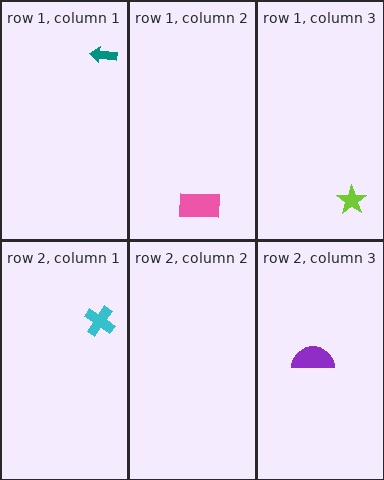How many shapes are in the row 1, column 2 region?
1.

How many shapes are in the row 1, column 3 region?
1.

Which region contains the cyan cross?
The row 2, column 1 region.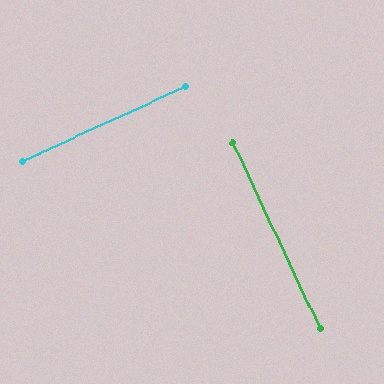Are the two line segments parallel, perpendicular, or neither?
Perpendicular — they meet at approximately 89°.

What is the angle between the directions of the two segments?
Approximately 89 degrees.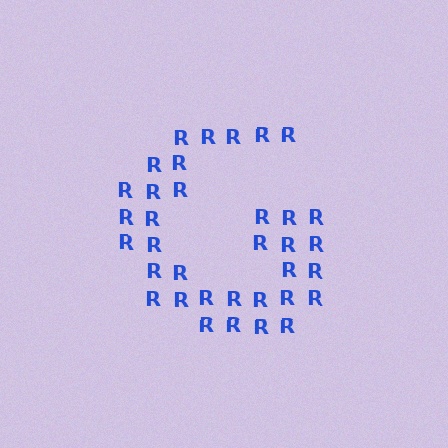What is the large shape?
The large shape is the letter G.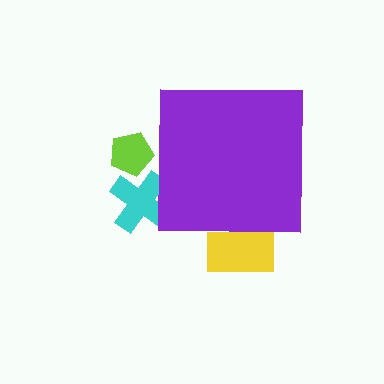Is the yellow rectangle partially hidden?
Yes, the yellow rectangle is partially hidden behind the purple square.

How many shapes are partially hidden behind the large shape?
3 shapes are partially hidden.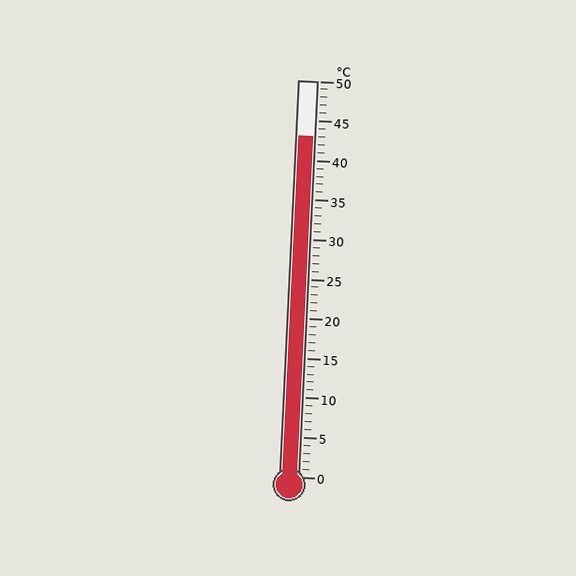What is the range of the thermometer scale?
The thermometer scale ranges from 0°C to 50°C.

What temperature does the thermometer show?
The thermometer shows approximately 43°C.